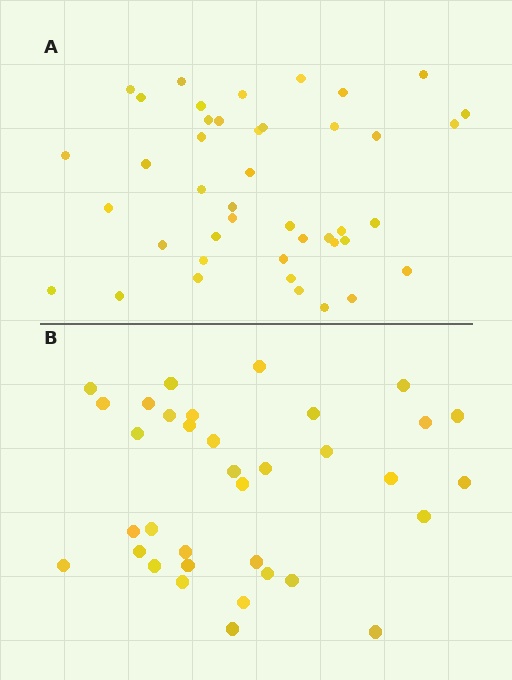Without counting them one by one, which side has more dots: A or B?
Region A (the top region) has more dots.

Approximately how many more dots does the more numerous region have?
Region A has roughly 8 or so more dots than region B.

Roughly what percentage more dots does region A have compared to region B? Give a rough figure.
About 25% more.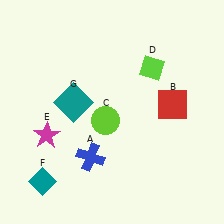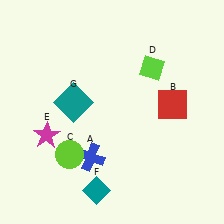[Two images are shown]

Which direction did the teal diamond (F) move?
The teal diamond (F) moved right.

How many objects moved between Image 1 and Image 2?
2 objects moved between the two images.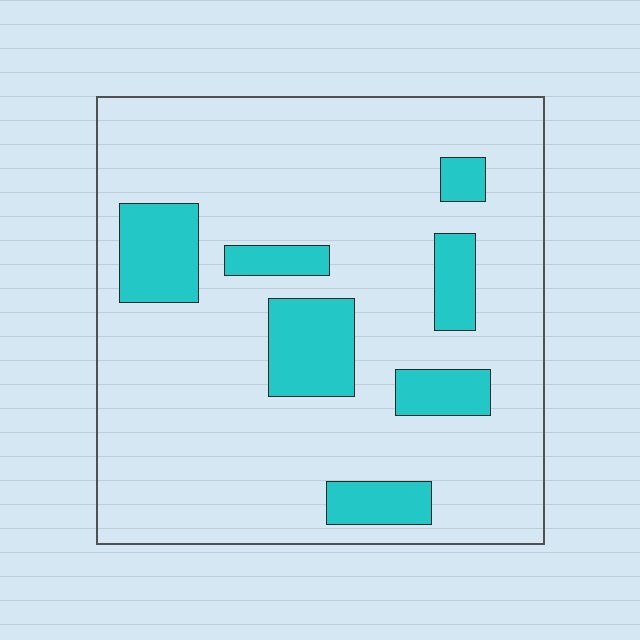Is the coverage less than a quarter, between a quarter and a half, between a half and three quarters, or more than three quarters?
Less than a quarter.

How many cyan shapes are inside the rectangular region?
7.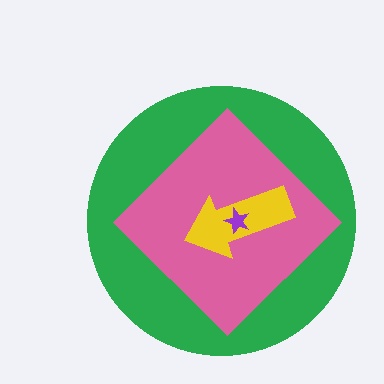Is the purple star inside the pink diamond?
Yes.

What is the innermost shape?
The purple star.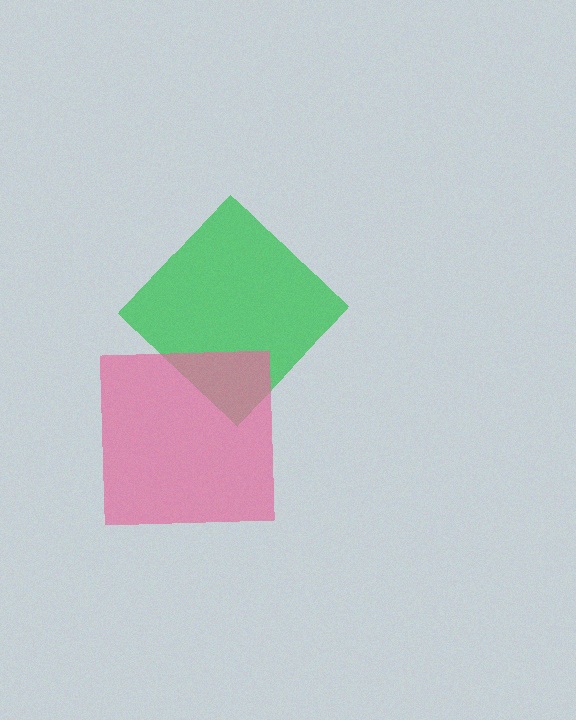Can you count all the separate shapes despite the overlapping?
Yes, there are 2 separate shapes.